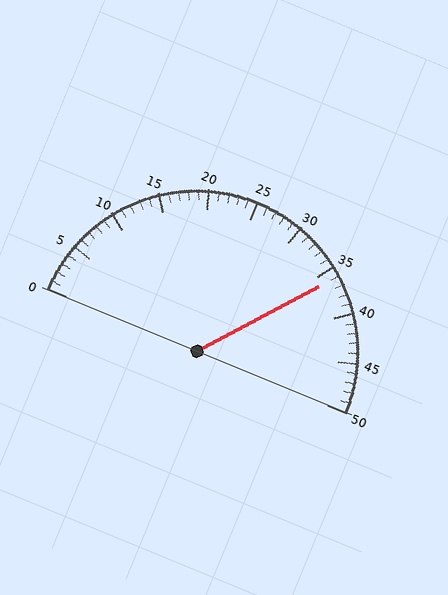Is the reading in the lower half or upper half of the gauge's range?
The reading is in the upper half of the range (0 to 50).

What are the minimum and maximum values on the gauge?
The gauge ranges from 0 to 50.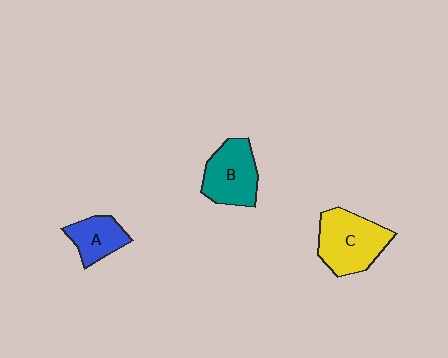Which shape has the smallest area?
Shape A (blue).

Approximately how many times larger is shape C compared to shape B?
Approximately 1.2 times.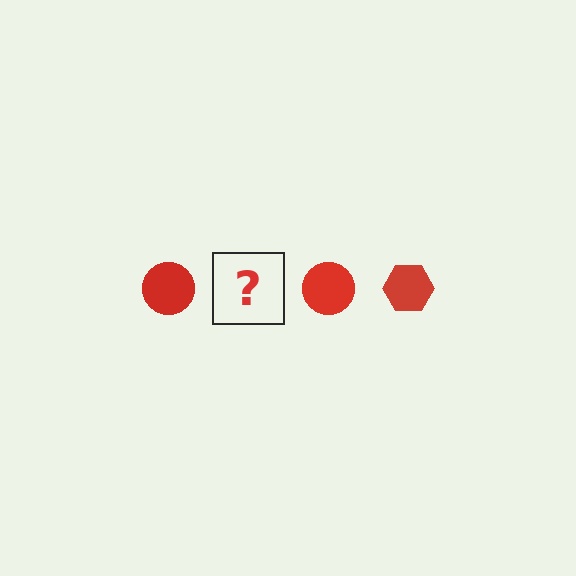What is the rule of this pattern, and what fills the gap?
The rule is that the pattern cycles through circle, hexagon shapes in red. The gap should be filled with a red hexagon.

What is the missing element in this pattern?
The missing element is a red hexagon.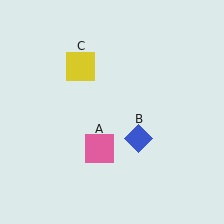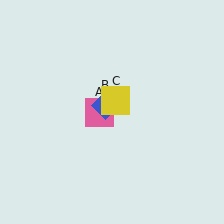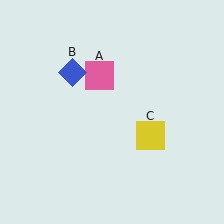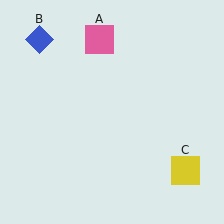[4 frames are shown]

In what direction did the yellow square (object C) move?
The yellow square (object C) moved down and to the right.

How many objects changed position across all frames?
3 objects changed position: pink square (object A), blue diamond (object B), yellow square (object C).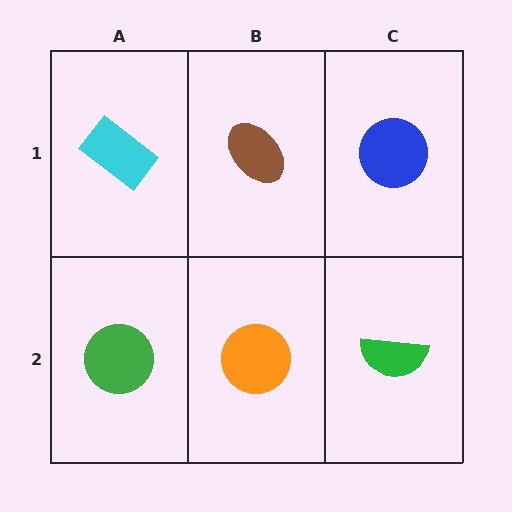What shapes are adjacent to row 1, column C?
A green semicircle (row 2, column C), a brown ellipse (row 1, column B).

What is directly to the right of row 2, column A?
An orange circle.